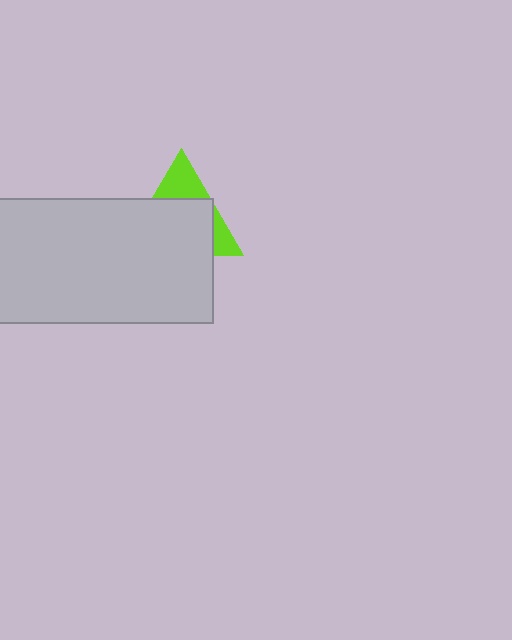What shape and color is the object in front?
The object in front is a light gray rectangle.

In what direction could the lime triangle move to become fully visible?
The lime triangle could move up. That would shift it out from behind the light gray rectangle entirely.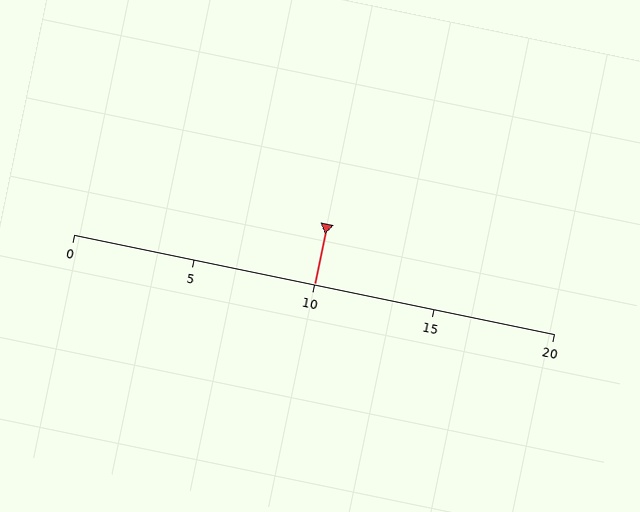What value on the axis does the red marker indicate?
The marker indicates approximately 10.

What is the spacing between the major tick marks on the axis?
The major ticks are spaced 5 apart.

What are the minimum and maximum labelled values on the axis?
The axis runs from 0 to 20.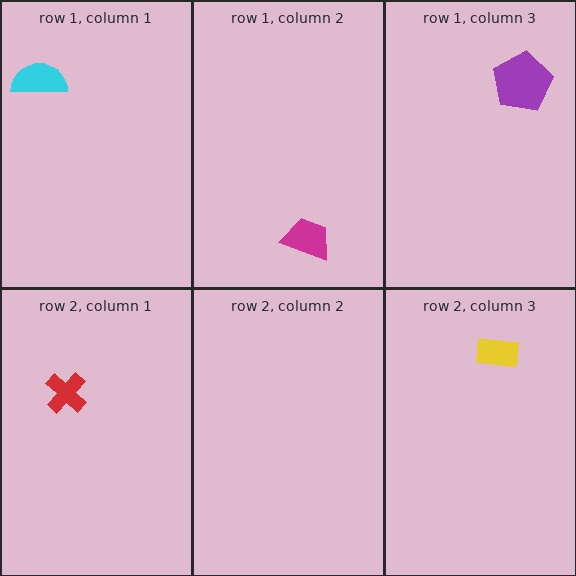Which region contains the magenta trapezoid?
The row 1, column 2 region.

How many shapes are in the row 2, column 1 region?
1.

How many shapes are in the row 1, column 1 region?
1.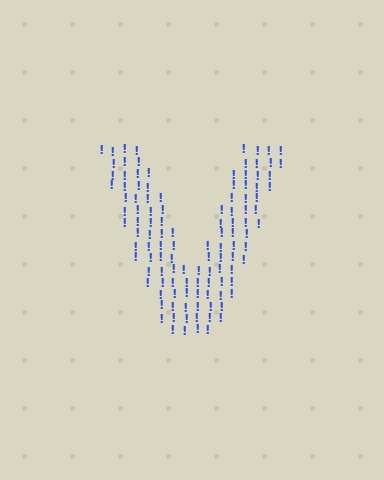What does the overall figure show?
The overall figure shows the letter V.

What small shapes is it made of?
It is made of small exclamation marks.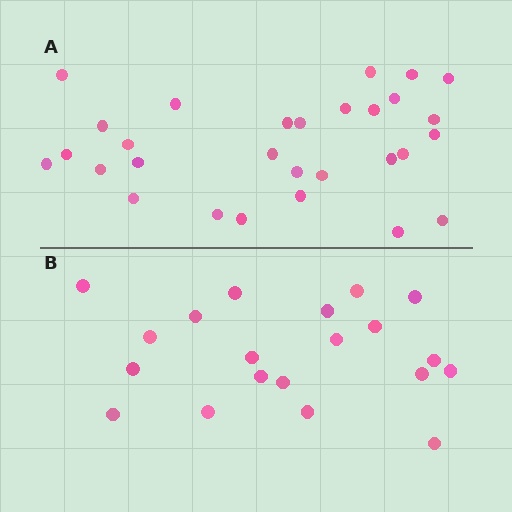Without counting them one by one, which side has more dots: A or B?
Region A (the top region) has more dots.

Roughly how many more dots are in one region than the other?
Region A has roughly 8 or so more dots than region B.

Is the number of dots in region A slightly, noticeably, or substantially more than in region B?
Region A has substantially more. The ratio is roughly 1.4 to 1.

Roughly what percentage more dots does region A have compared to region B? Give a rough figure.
About 45% more.